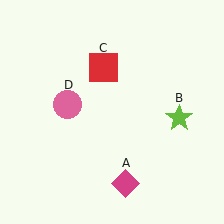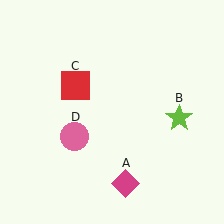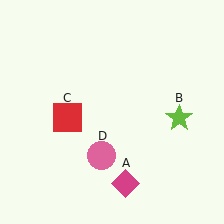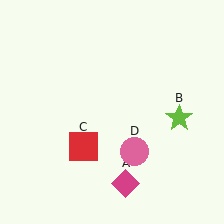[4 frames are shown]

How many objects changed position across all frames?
2 objects changed position: red square (object C), pink circle (object D).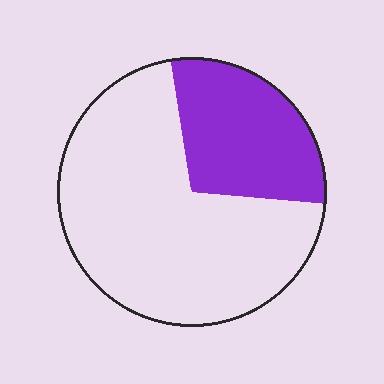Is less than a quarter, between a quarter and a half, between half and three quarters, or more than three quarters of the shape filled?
Between a quarter and a half.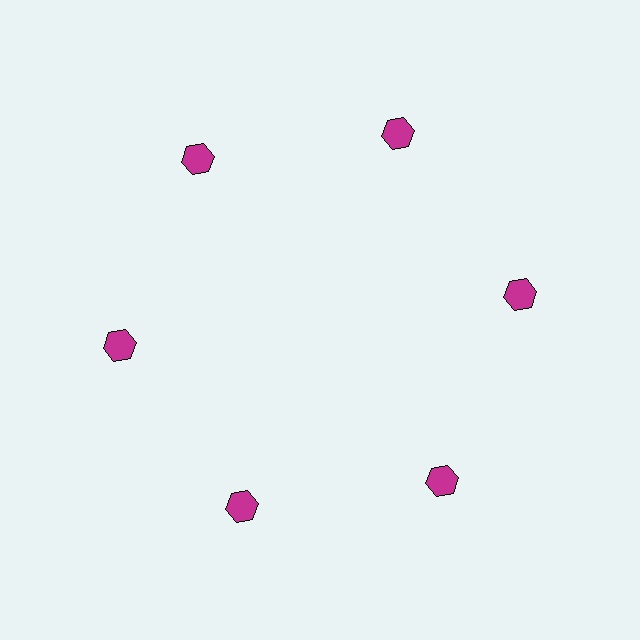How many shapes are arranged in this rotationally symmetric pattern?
There are 6 shapes, arranged in 6 groups of 1.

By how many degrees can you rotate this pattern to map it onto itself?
The pattern maps onto itself every 60 degrees of rotation.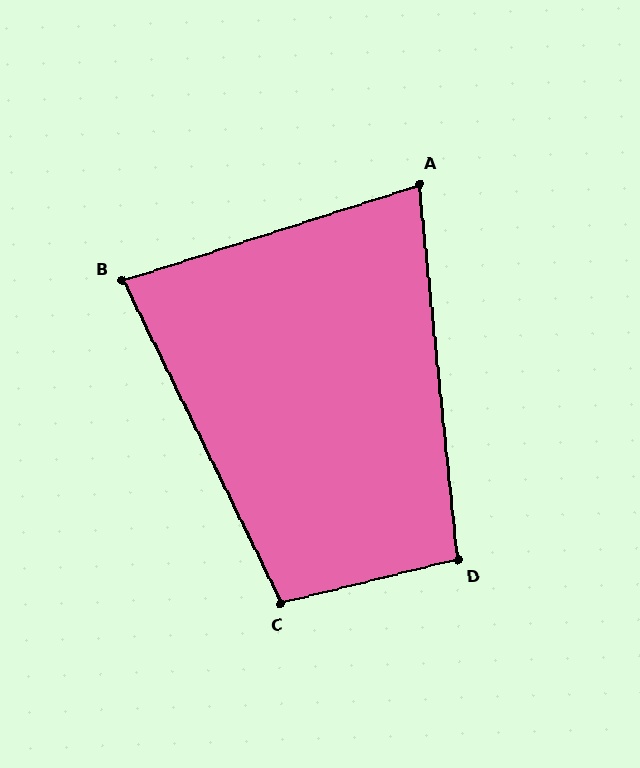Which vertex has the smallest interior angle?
A, at approximately 78 degrees.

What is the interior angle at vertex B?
Approximately 82 degrees (acute).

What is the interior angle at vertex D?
Approximately 98 degrees (obtuse).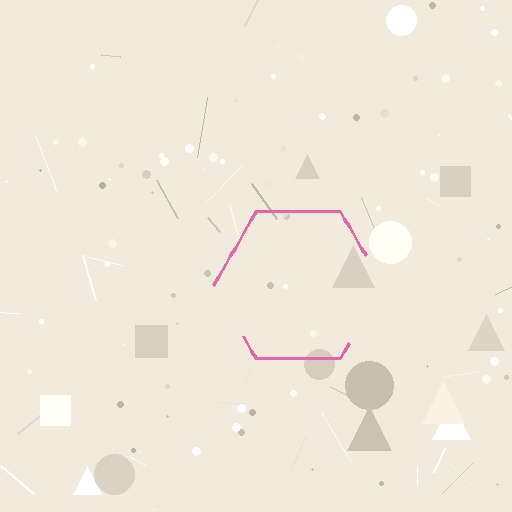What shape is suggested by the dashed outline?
The dashed outline suggests a hexagon.